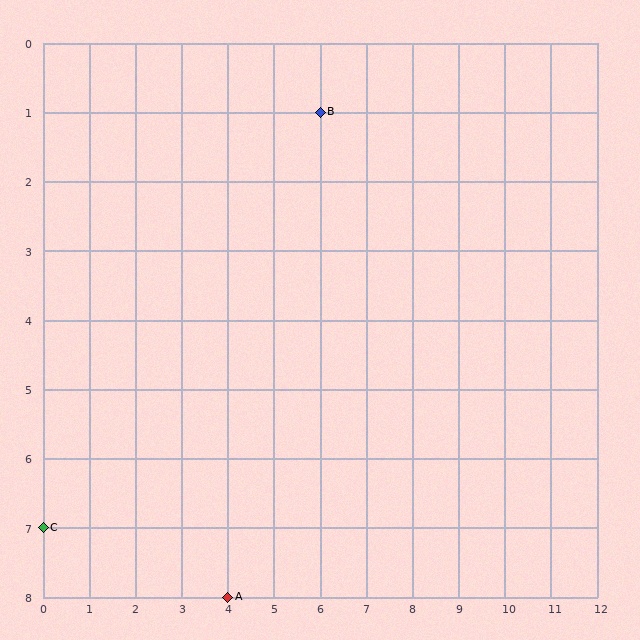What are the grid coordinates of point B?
Point B is at grid coordinates (6, 1).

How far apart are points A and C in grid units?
Points A and C are 4 columns and 1 row apart (about 4.1 grid units diagonally).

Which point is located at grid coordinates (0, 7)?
Point C is at (0, 7).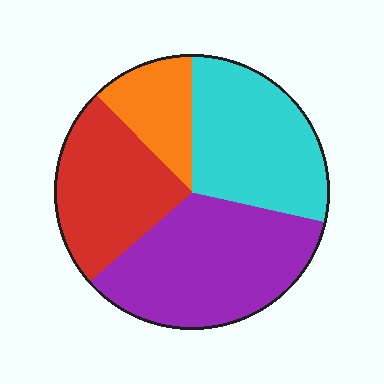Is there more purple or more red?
Purple.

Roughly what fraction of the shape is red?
Red covers around 25% of the shape.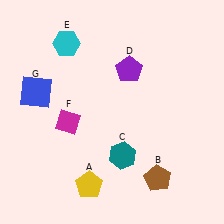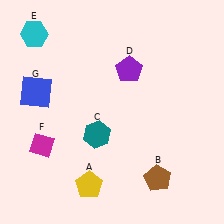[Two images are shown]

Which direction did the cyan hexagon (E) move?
The cyan hexagon (E) moved left.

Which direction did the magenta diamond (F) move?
The magenta diamond (F) moved left.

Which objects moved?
The objects that moved are: the teal hexagon (C), the cyan hexagon (E), the magenta diamond (F).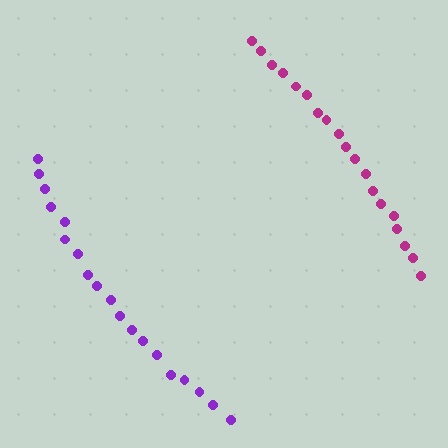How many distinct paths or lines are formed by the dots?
There are 2 distinct paths.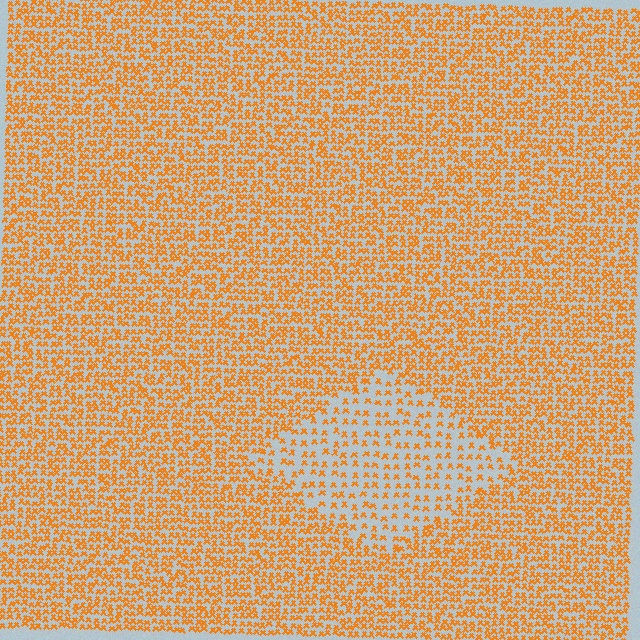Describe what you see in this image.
The image contains small orange elements arranged at two different densities. A diamond-shaped region is visible where the elements are less densely packed than the surrounding area.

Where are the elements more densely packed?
The elements are more densely packed outside the diamond boundary.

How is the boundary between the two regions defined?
The boundary is defined by a change in element density (approximately 2.1x ratio). All elements are the same color, size, and shape.